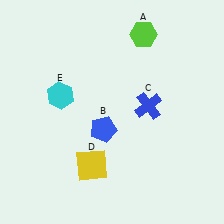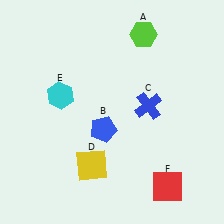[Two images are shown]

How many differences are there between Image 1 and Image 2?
There is 1 difference between the two images.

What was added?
A red square (F) was added in Image 2.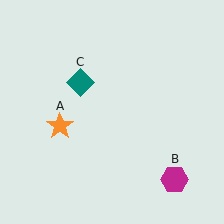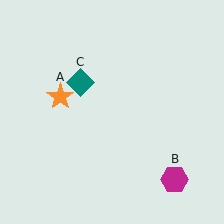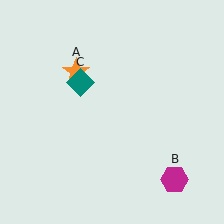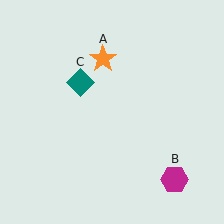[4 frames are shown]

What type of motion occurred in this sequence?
The orange star (object A) rotated clockwise around the center of the scene.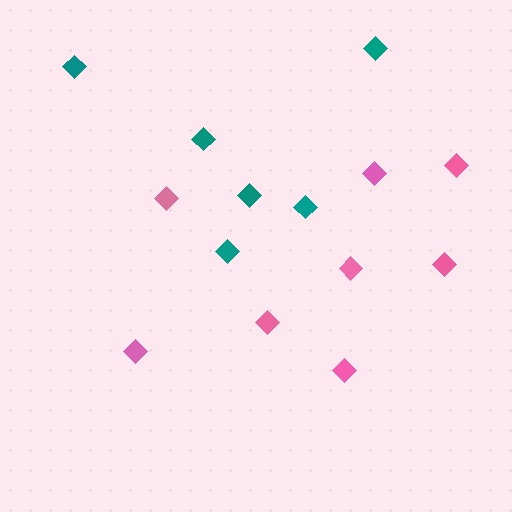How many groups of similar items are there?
There are 2 groups: one group of teal diamonds (6) and one group of pink diamonds (8).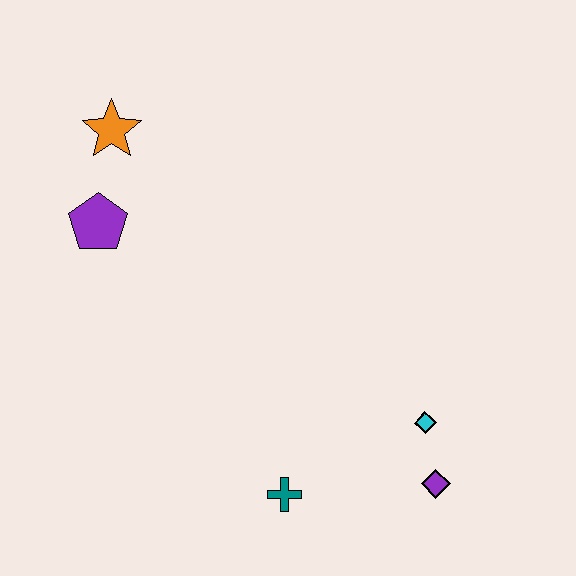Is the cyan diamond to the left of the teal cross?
No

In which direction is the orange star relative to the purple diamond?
The orange star is above the purple diamond.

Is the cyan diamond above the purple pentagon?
No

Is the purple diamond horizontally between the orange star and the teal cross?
No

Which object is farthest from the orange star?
The purple diamond is farthest from the orange star.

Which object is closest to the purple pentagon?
The orange star is closest to the purple pentagon.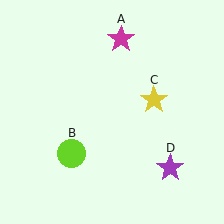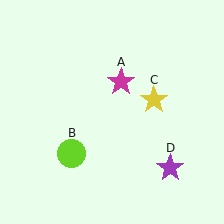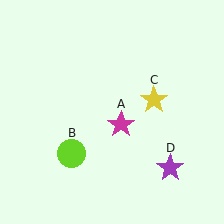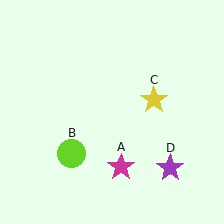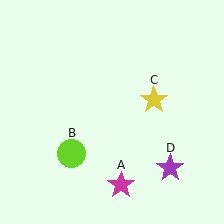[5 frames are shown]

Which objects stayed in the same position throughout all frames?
Lime circle (object B) and yellow star (object C) and purple star (object D) remained stationary.